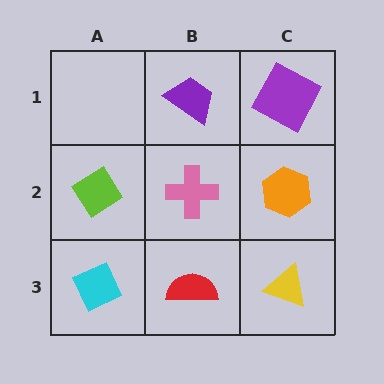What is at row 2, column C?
An orange hexagon.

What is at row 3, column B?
A red semicircle.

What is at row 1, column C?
A purple square.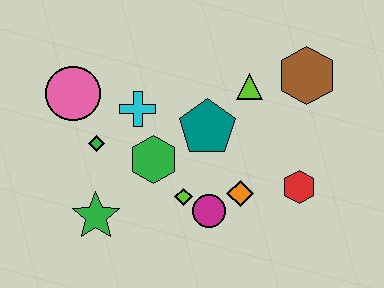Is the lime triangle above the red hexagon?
Yes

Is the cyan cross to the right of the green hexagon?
No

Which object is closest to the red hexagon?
The orange diamond is closest to the red hexagon.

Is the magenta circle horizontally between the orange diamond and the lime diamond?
Yes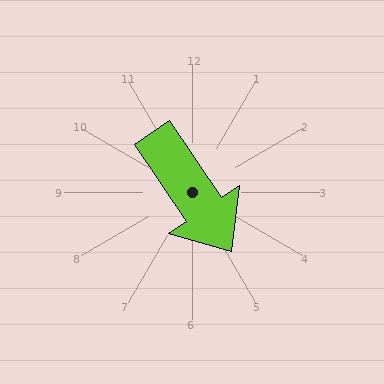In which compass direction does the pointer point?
Southeast.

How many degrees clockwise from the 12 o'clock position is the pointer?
Approximately 146 degrees.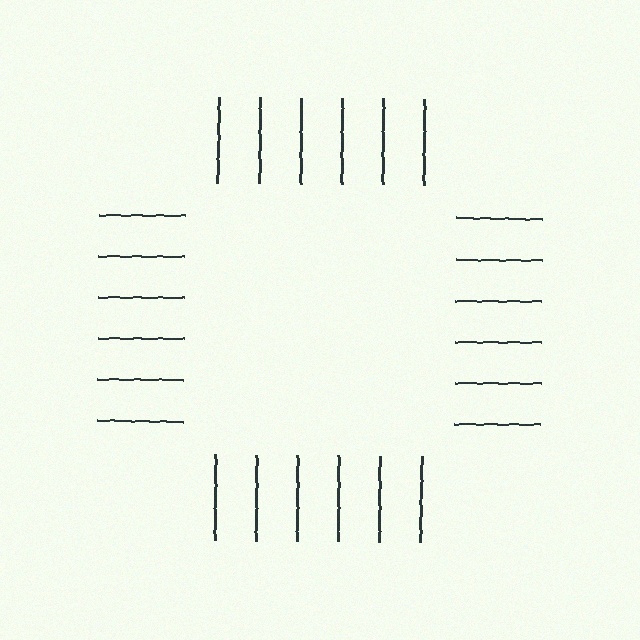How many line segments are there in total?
24 — 6 along each of the 4 edges.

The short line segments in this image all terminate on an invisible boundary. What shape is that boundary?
An illusory square — the line segments terminate on its edges but no continuous stroke is drawn.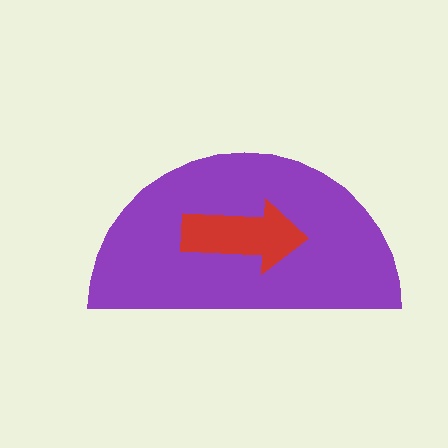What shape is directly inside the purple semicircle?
The red arrow.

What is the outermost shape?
The purple semicircle.